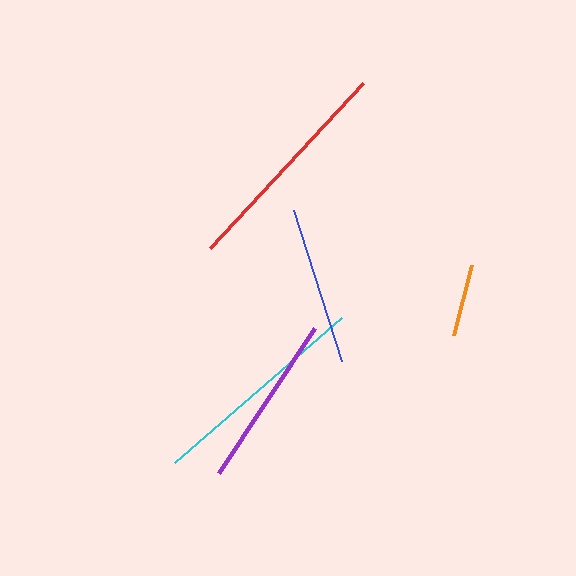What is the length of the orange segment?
The orange segment is approximately 73 pixels long.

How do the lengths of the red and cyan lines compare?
The red and cyan lines are approximately the same length.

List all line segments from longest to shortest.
From longest to shortest: red, cyan, purple, blue, orange.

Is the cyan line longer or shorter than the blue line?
The cyan line is longer than the blue line.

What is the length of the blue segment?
The blue segment is approximately 158 pixels long.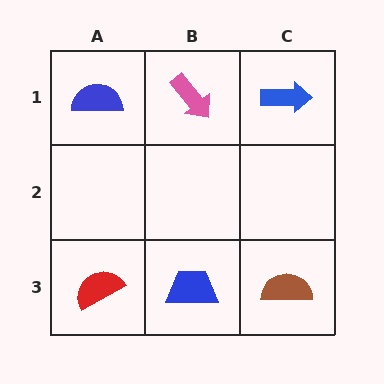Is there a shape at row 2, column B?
No, that cell is empty.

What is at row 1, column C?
A blue arrow.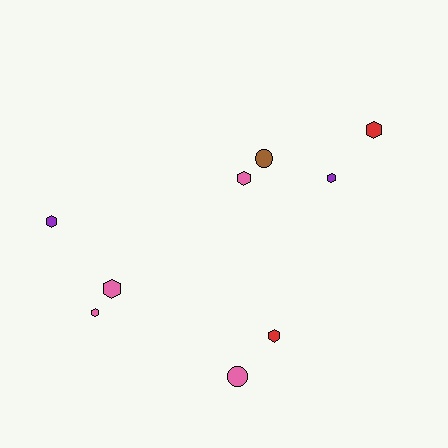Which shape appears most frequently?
Hexagon, with 7 objects.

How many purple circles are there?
There are no purple circles.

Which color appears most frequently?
Pink, with 4 objects.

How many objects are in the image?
There are 9 objects.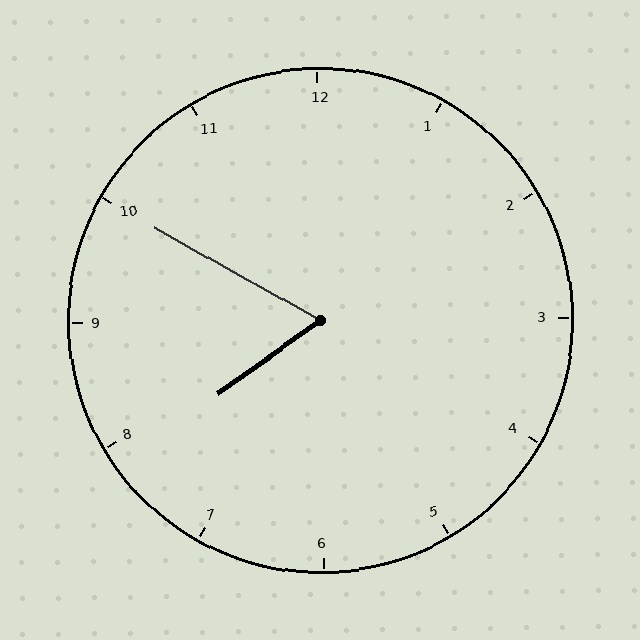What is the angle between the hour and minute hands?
Approximately 65 degrees.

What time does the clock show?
7:50.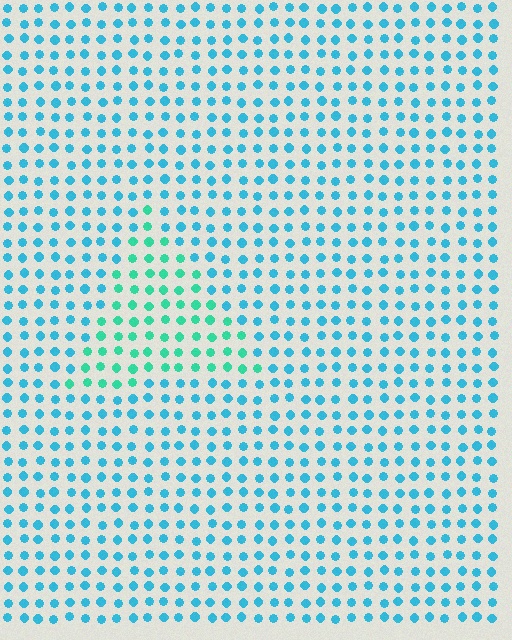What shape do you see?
I see a triangle.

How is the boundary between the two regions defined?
The boundary is defined purely by a slight shift in hue (about 33 degrees). Spacing, size, and orientation are identical on both sides.